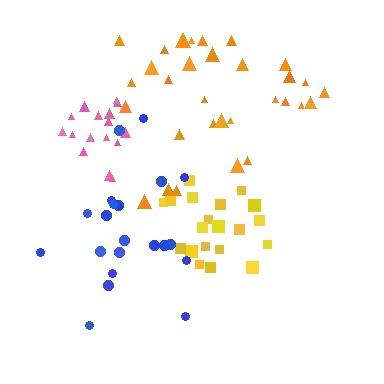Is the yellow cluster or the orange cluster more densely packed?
Yellow.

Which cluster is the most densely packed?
Pink.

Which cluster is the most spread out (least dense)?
Orange.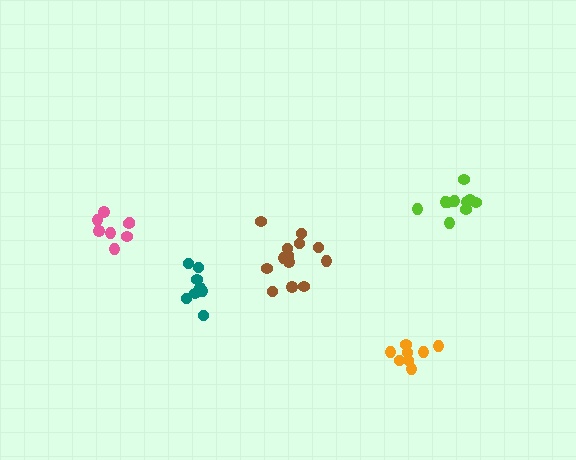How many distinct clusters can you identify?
There are 5 distinct clusters.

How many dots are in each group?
Group 1: 8 dots, Group 2: 13 dots, Group 3: 8 dots, Group 4: 10 dots, Group 5: 8 dots (47 total).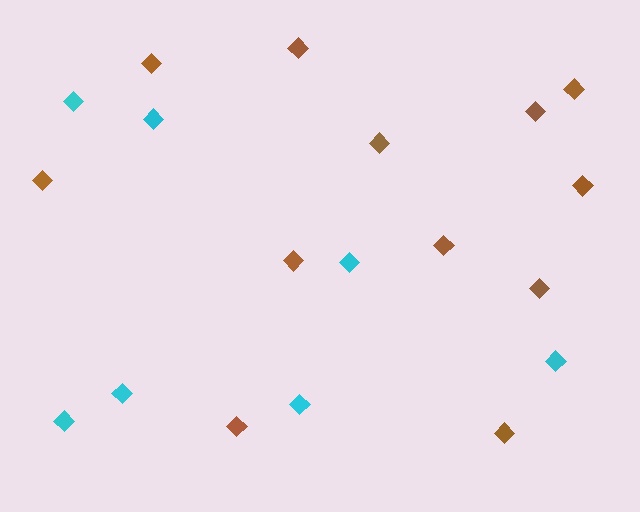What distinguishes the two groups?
There are 2 groups: one group of brown diamonds (12) and one group of cyan diamonds (7).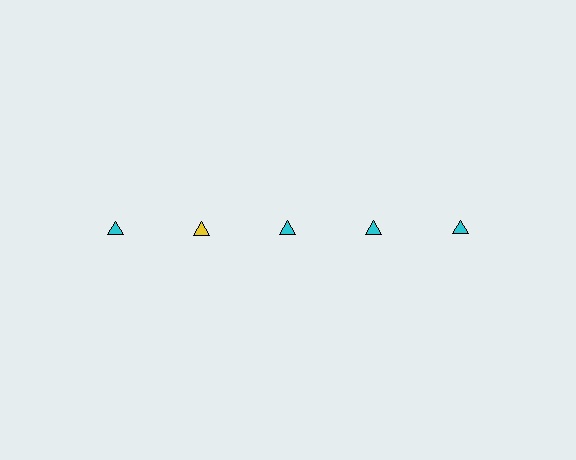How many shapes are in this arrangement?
There are 5 shapes arranged in a grid pattern.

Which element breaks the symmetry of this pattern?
The yellow triangle in the top row, second from left column breaks the symmetry. All other shapes are cyan triangles.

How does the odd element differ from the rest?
It has a different color: yellow instead of cyan.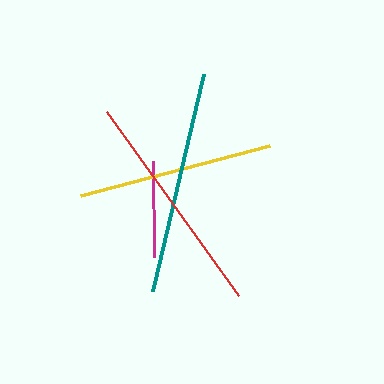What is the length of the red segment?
The red segment is approximately 227 pixels long.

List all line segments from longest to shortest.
From longest to shortest: red, teal, yellow, magenta.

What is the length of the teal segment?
The teal segment is approximately 223 pixels long.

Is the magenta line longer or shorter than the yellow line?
The yellow line is longer than the magenta line.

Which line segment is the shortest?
The magenta line is the shortest at approximately 96 pixels.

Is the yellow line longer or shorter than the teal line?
The teal line is longer than the yellow line.